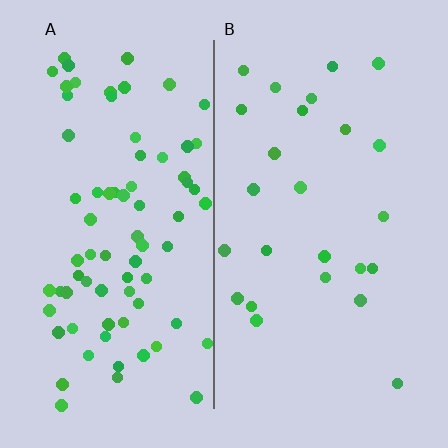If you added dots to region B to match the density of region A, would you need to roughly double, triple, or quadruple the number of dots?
Approximately triple.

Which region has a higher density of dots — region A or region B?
A (the left).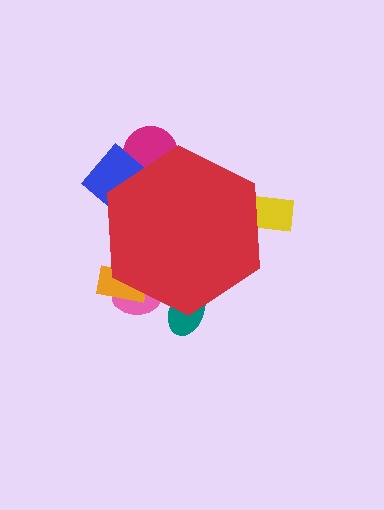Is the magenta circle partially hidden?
Yes, the magenta circle is partially hidden behind the red hexagon.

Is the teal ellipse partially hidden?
Yes, the teal ellipse is partially hidden behind the red hexagon.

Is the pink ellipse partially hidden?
Yes, the pink ellipse is partially hidden behind the red hexagon.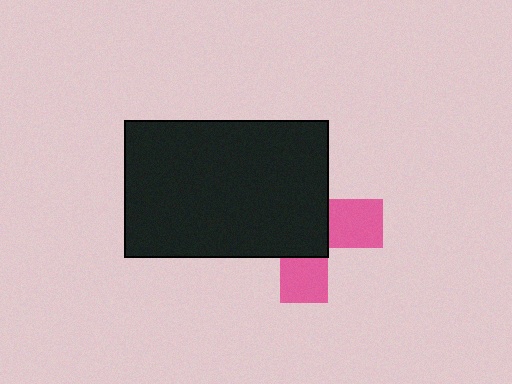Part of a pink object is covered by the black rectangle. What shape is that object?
It is a cross.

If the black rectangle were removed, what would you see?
You would see the complete pink cross.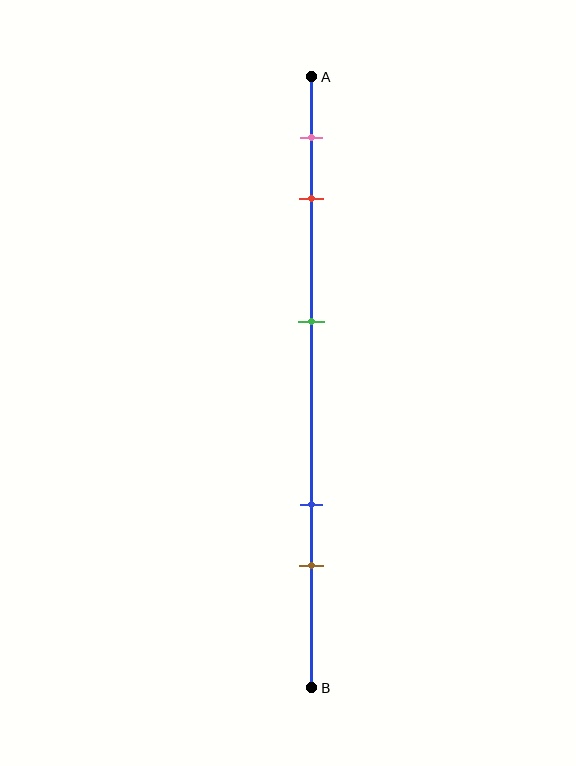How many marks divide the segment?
There are 5 marks dividing the segment.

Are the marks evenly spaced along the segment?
No, the marks are not evenly spaced.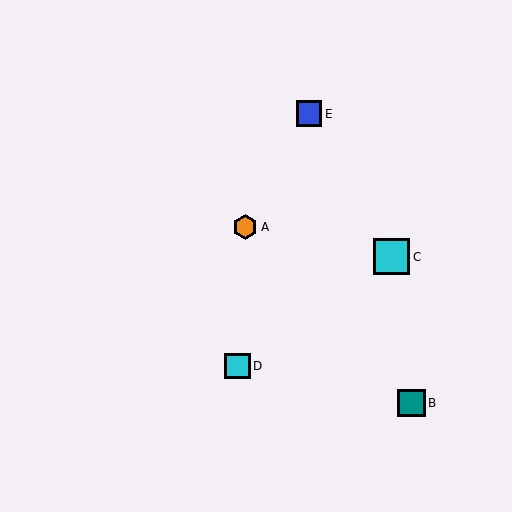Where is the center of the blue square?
The center of the blue square is at (309, 114).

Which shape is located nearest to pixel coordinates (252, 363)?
The cyan square (labeled D) at (238, 366) is nearest to that location.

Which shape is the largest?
The cyan square (labeled C) is the largest.